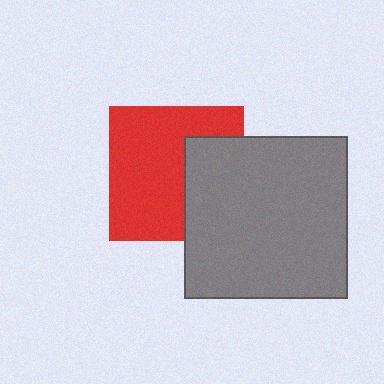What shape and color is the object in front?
The object in front is a gray rectangle.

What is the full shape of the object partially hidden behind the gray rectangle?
The partially hidden object is a red square.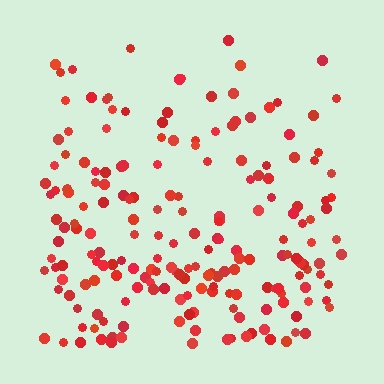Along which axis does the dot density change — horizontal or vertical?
Vertical.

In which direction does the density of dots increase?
From top to bottom, with the bottom side densest.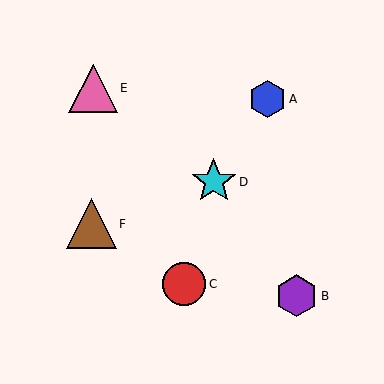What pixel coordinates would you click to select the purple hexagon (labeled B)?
Click at (297, 296) to select the purple hexagon B.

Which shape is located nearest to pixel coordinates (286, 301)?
The purple hexagon (labeled B) at (297, 296) is nearest to that location.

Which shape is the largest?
The brown triangle (labeled F) is the largest.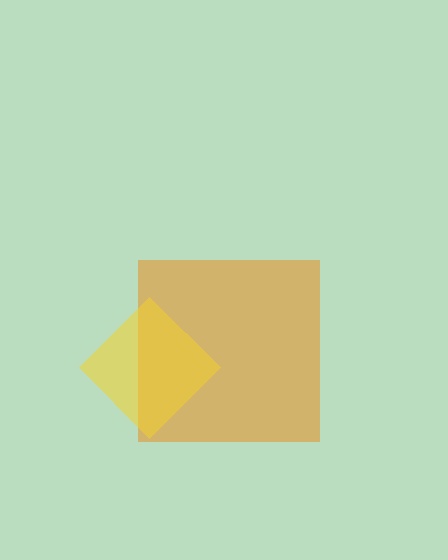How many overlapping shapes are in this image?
There are 2 overlapping shapes in the image.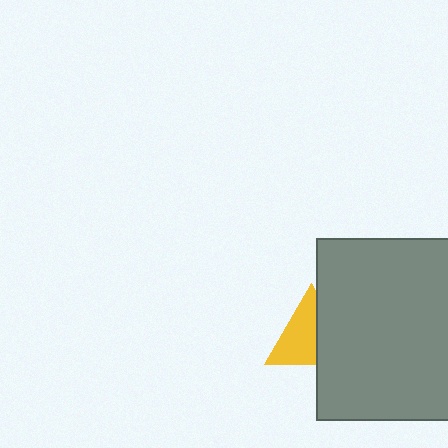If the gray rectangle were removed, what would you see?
You would see the complete yellow triangle.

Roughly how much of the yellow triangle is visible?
About half of it is visible (roughly 58%).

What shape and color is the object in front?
The object in front is a gray rectangle.